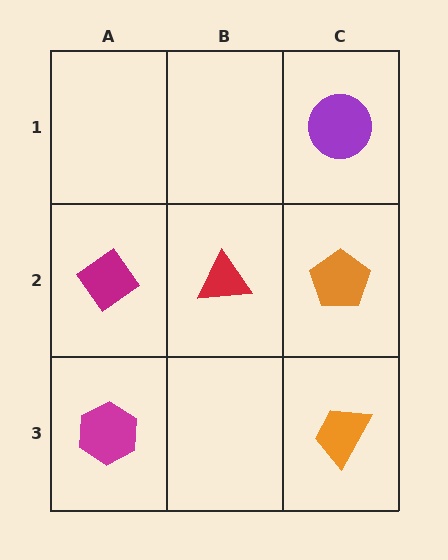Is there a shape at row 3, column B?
No, that cell is empty.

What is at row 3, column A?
A magenta hexagon.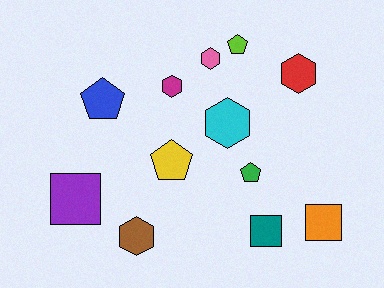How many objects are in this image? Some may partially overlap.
There are 12 objects.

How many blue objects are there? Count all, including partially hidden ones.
There is 1 blue object.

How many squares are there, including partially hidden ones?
There are 3 squares.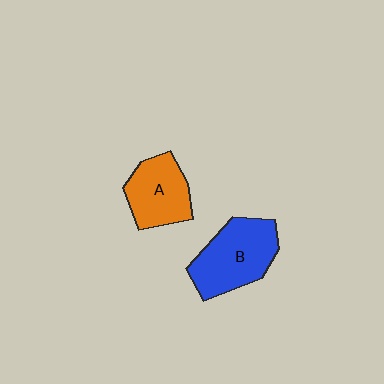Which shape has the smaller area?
Shape A (orange).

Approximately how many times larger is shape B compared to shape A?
Approximately 1.3 times.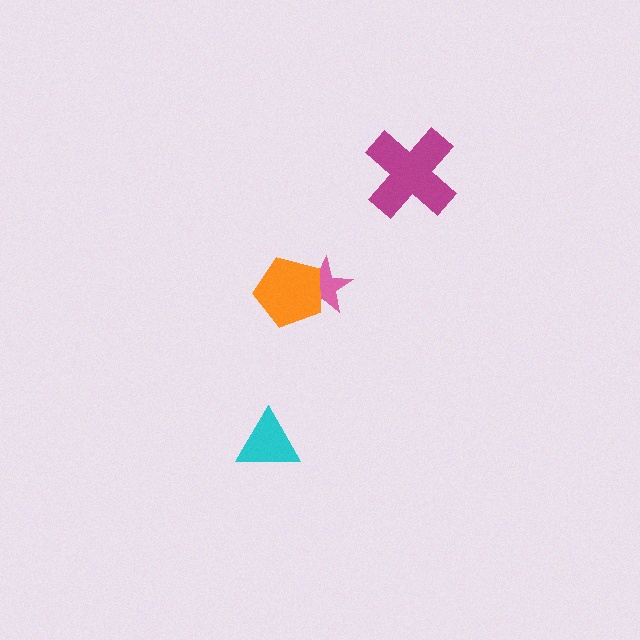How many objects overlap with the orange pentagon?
1 object overlaps with the orange pentagon.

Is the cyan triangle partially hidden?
No, no other shape covers it.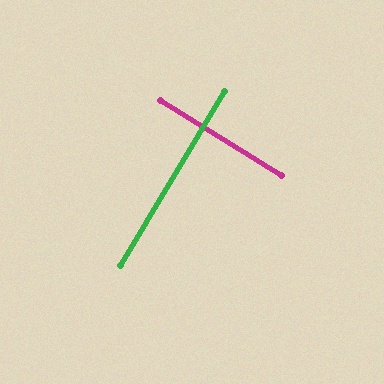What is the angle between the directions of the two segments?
Approximately 89 degrees.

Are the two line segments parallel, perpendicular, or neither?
Perpendicular — they meet at approximately 89°.